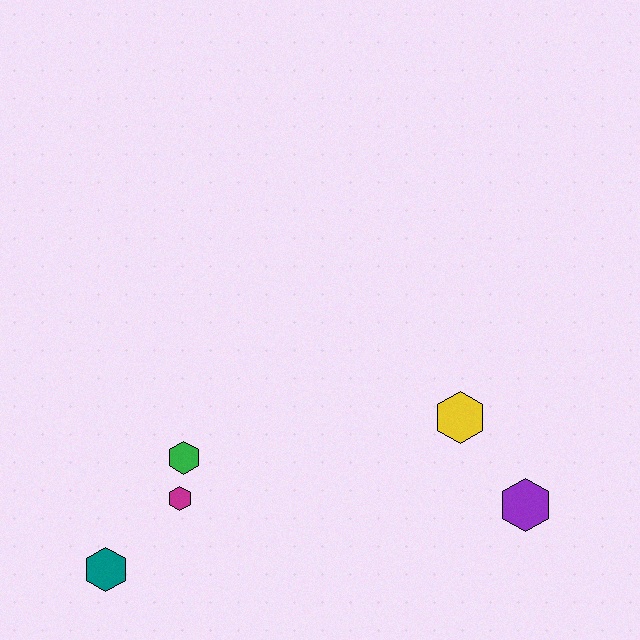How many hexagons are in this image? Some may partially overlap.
There are 5 hexagons.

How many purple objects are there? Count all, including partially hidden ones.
There is 1 purple object.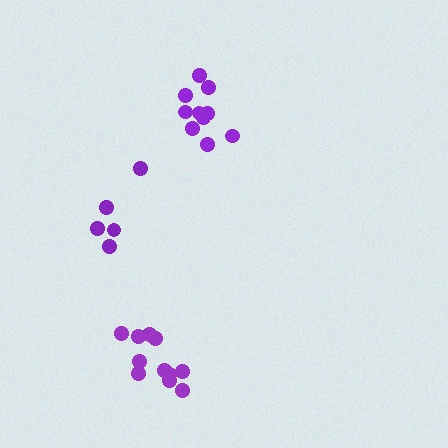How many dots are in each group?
Group 1: 10 dots, Group 2: 5 dots, Group 3: 11 dots (26 total).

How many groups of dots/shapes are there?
There are 3 groups.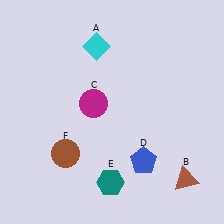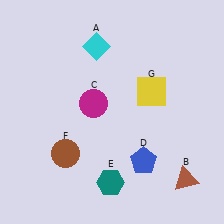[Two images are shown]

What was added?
A yellow square (G) was added in Image 2.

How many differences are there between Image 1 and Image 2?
There is 1 difference between the two images.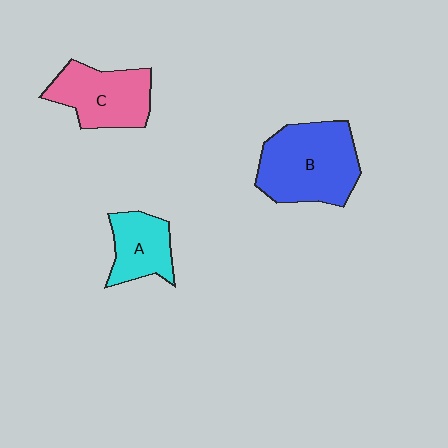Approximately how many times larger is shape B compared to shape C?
Approximately 1.3 times.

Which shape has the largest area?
Shape B (blue).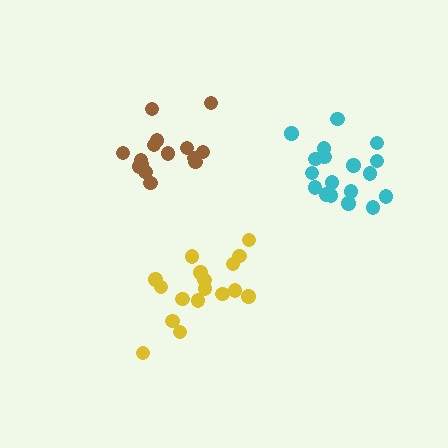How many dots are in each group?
Group 1: 18 dots, Group 2: 19 dots, Group 3: 15 dots (52 total).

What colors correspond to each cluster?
The clusters are colored: yellow, cyan, brown.